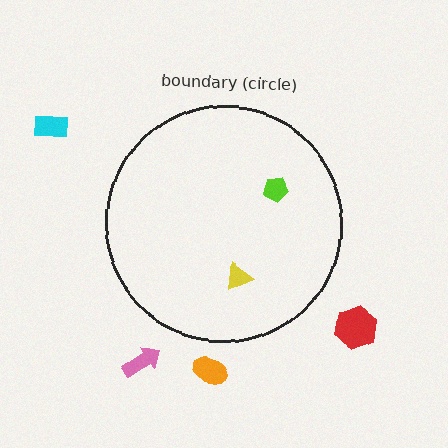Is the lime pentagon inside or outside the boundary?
Inside.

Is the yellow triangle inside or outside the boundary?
Inside.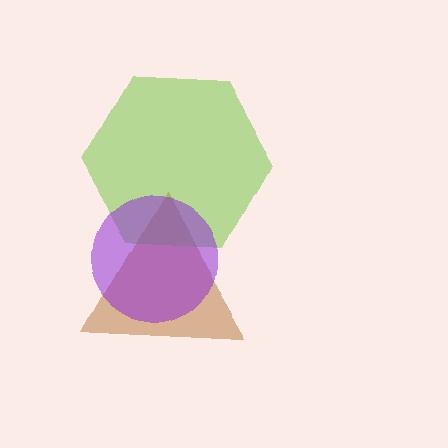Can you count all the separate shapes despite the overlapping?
Yes, there are 3 separate shapes.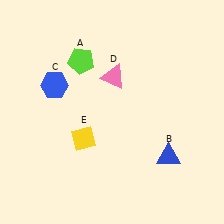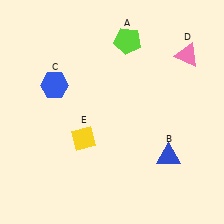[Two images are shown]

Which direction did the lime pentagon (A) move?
The lime pentagon (A) moved right.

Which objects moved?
The objects that moved are: the lime pentagon (A), the pink triangle (D).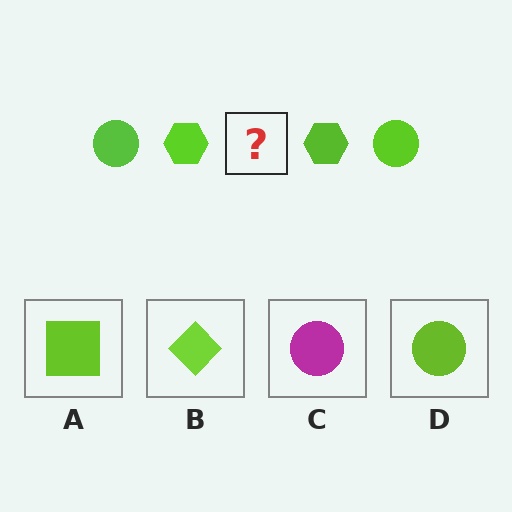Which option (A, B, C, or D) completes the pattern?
D.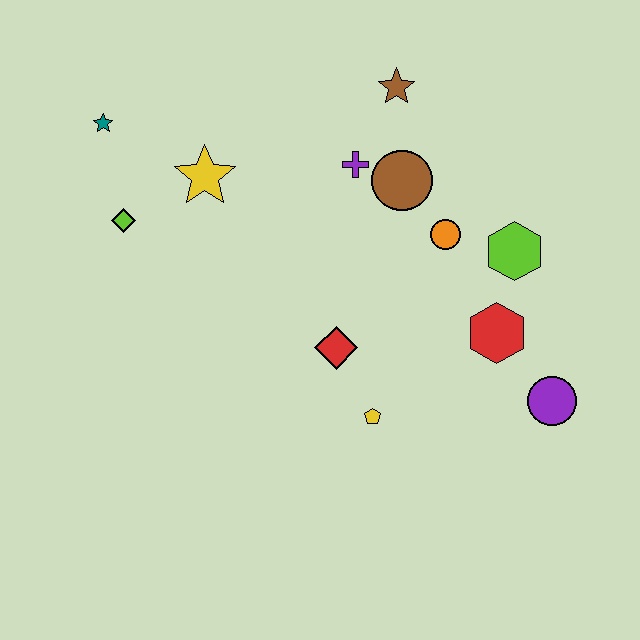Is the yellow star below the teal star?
Yes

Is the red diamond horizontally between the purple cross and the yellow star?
Yes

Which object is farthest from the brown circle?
The teal star is farthest from the brown circle.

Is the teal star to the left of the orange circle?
Yes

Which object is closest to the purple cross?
The brown circle is closest to the purple cross.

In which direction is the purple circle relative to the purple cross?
The purple circle is below the purple cross.